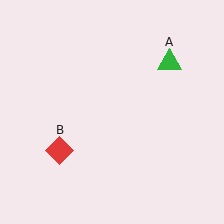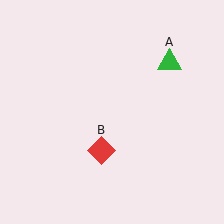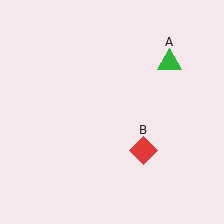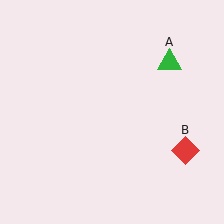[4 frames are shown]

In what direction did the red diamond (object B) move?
The red diamond (object B) moved right.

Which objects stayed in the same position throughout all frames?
Green triangle (object A) remained stationary.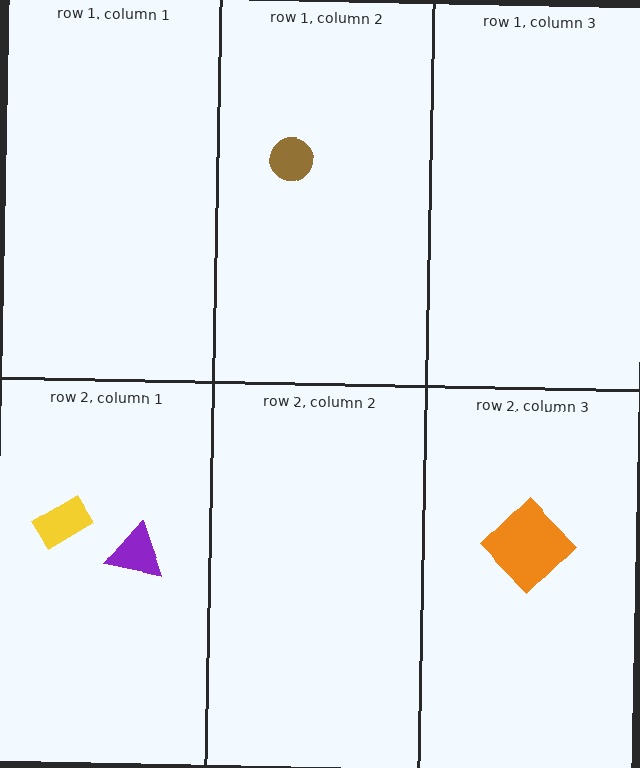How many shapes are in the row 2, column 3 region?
1.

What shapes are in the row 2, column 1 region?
The purple triangle, the yellow rectangle.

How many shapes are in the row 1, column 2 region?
1.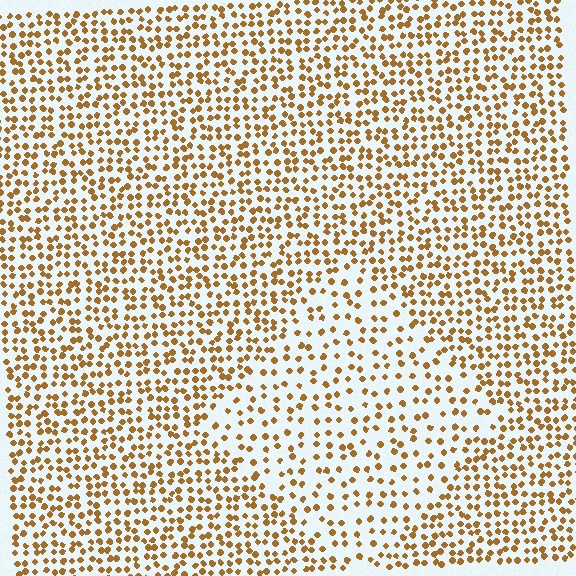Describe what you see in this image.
The image contains small brown elements arranged at two different densities. A diamond-shaped region is visible where the elements are less densely packed than the surrounding area.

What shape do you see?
I see a diamond.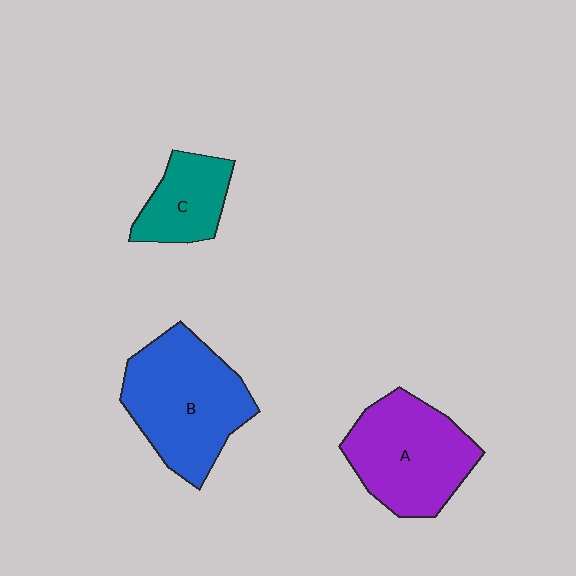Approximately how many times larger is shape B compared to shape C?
Approximately 2.0 times.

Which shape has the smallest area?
Shape C (teal).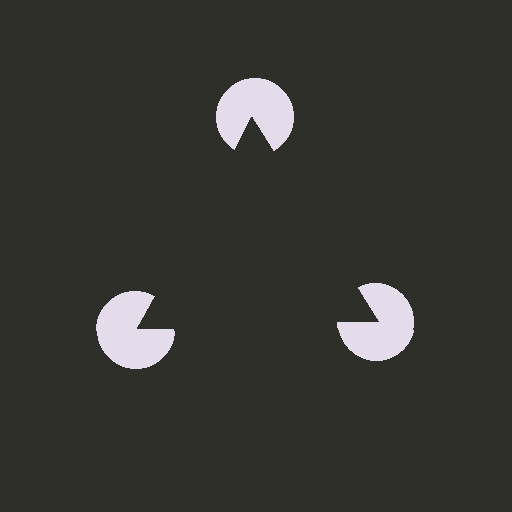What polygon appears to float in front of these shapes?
An illusory triangle — its edges are inferred from the aligned wedge cuts in the pac-man discs, not physically drawn.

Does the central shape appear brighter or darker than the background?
It typically appears slightly darker than the background, even though no actual brightness change is drawn.